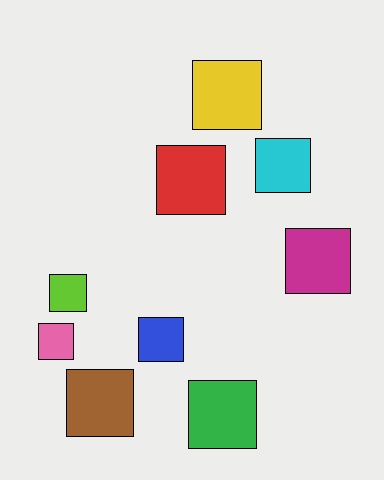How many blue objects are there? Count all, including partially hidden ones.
There is 1 blue object.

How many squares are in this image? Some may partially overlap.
There are 9 squares.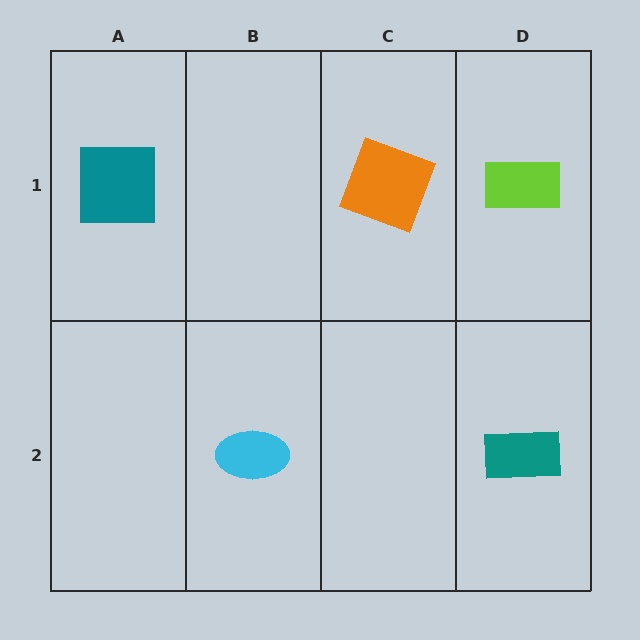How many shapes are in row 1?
3 shapes.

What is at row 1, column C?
An orange square.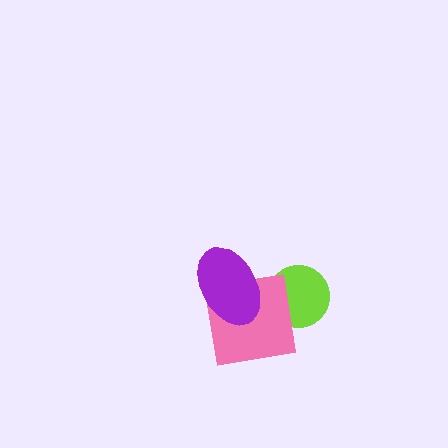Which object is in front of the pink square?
The purple ellipse is in front of the pink square.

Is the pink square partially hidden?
Yes, it is partially covered by another shape.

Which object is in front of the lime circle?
The pink square is in front of the lime circle.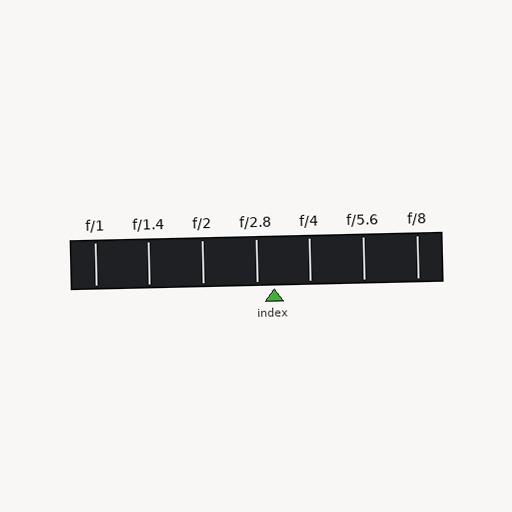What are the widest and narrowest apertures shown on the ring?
The widest aperture shown is f/1 and the narrowest is f/8.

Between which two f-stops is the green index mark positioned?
The index mark is between f/2.8 and f/4.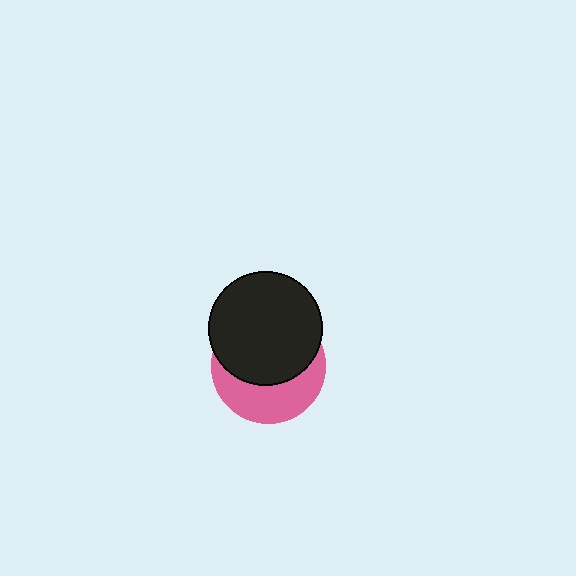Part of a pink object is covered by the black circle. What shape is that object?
It is a circle.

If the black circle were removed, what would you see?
You would see the complete pink circle.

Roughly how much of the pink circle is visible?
A small part of it is visible (roughly 41%).